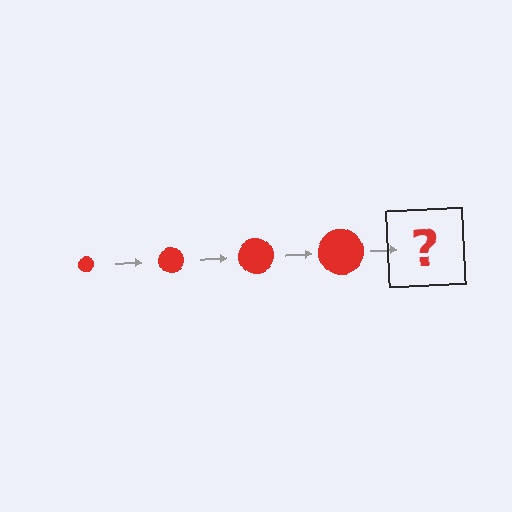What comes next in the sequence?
The next element should be a red circle, larger than the previous one.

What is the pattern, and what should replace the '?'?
The pattern is that the circle gets progressively larger each step. The '?' should be a red circle, larger than the previous one.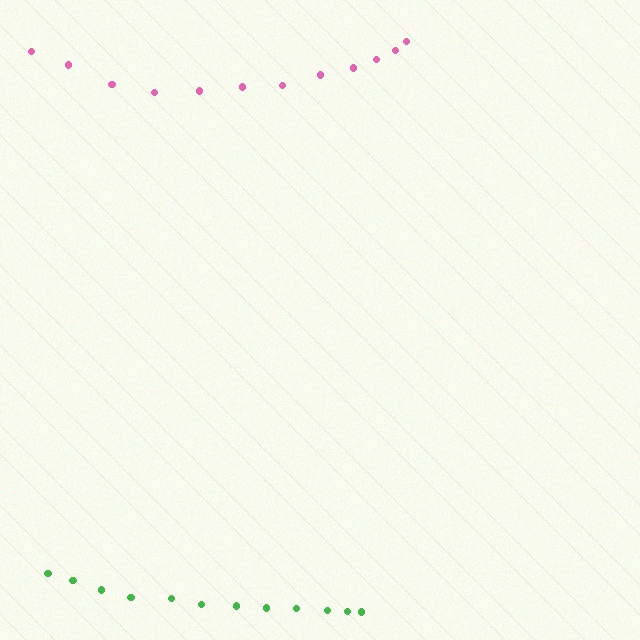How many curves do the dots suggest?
There are 2 distinct paths.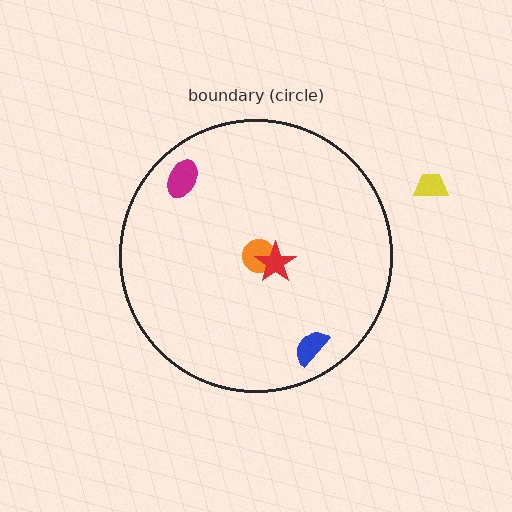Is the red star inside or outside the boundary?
Inside.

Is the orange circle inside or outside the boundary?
Inside.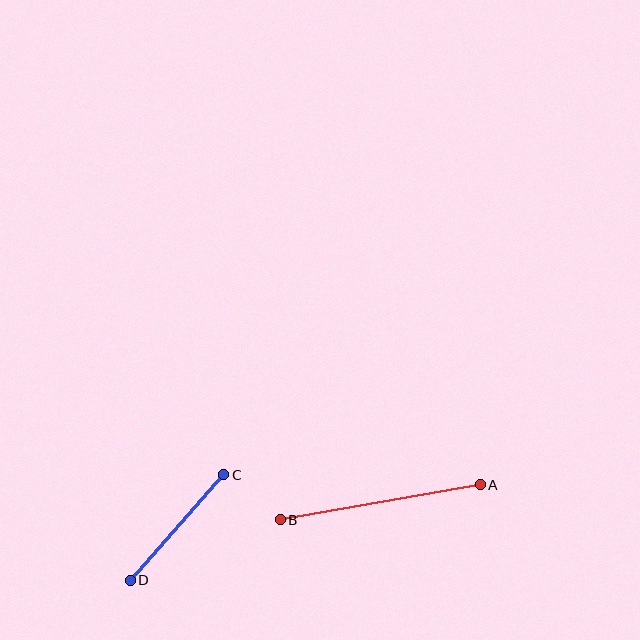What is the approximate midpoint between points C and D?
The midpoint is at approximately (177, 528) pixels.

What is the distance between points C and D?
The distance is approximately 141 pixels.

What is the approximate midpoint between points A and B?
The midpoint is at approximately (380, 502) pixels.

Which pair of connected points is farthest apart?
Points A and B are farthest apart.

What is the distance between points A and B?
The distance is approximately 203 pixels.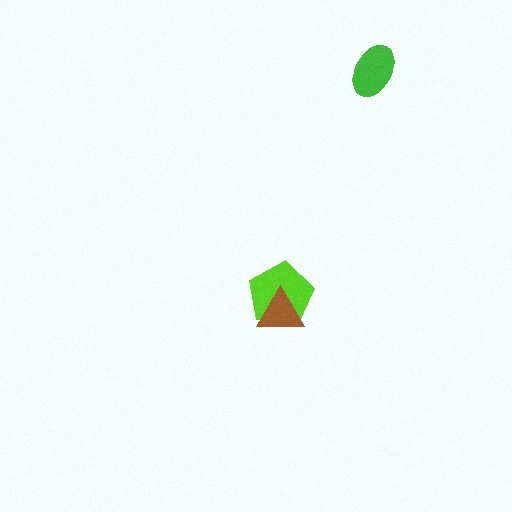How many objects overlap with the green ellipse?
0 objects overlap with the green ellipse.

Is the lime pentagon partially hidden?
Yes, it is partially covered by another shape.